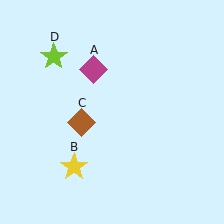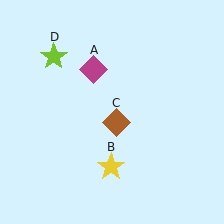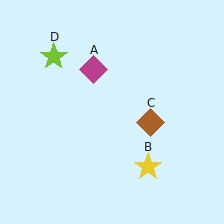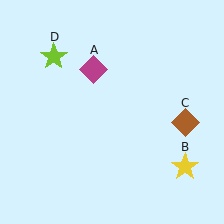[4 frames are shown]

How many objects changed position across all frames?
2 objects changed position: yellow star (object B), brown diamond (object C).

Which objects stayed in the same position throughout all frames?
Magenta diamond (object A) and lime star (object D) remained stationary.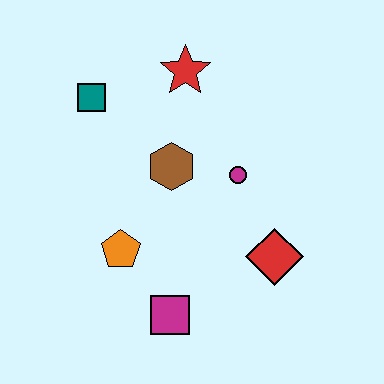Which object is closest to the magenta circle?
The brown hexagon is closest to the magenta circle.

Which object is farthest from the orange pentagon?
The red star is farthest from the orange pentagon.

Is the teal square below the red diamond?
No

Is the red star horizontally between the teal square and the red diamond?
Yes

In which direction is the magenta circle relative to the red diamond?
The magenta circle is above the red diamond.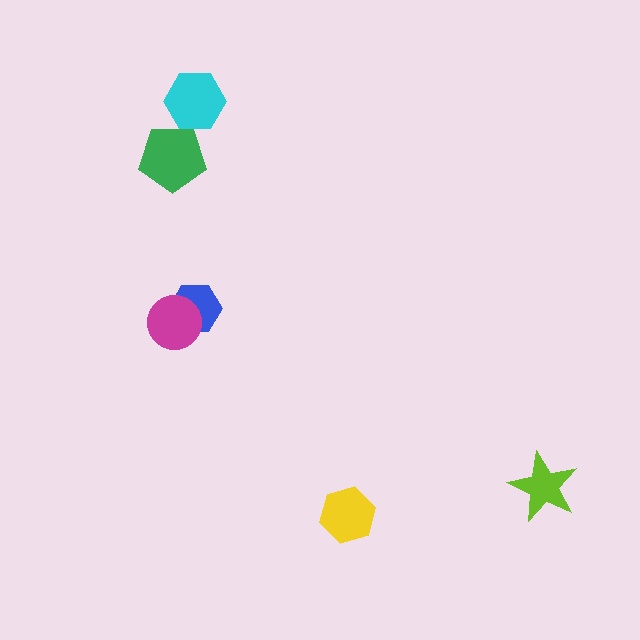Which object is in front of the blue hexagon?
The magenta circle is in front of the blue hexagon.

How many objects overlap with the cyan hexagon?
0 objects overlap with the cyan hexagon.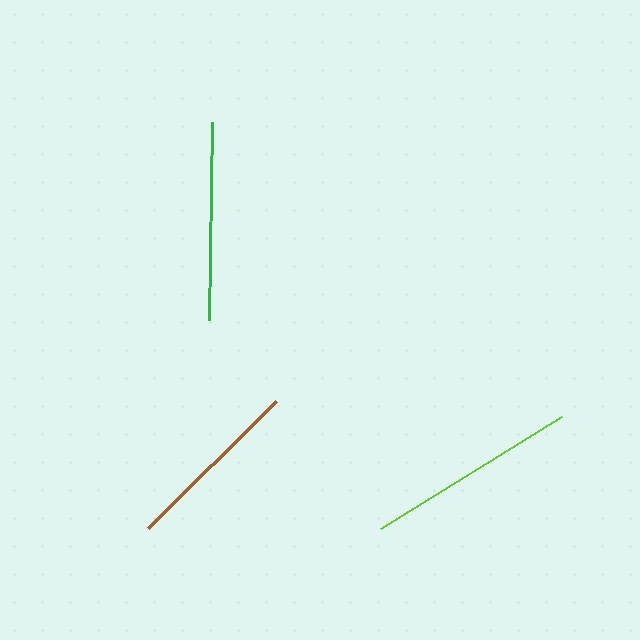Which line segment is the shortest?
The brown line is the shortest at approximately 181 pixels.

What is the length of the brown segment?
The brown segment is approximately 181 pixels long.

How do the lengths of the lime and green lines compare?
The lime and green lines are approximately the same length.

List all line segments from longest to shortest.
From longest to shortest: lime, green, brown.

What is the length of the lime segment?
The lime segment is approximately 213 pixels long.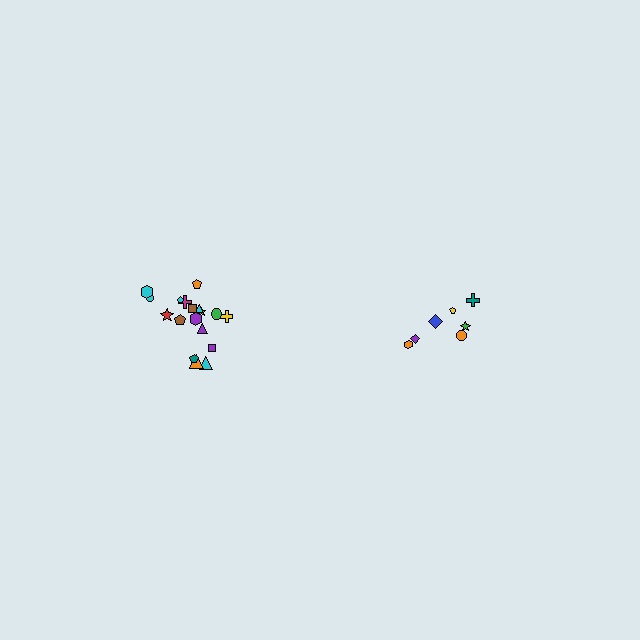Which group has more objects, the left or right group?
The left group.